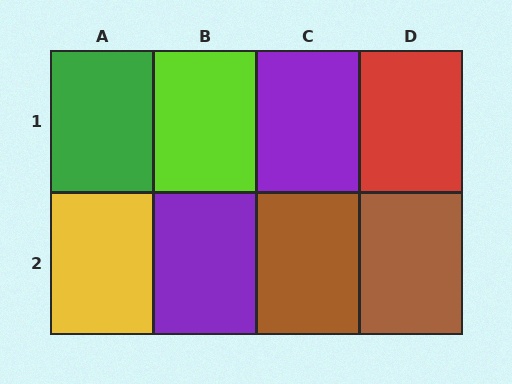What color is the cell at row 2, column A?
Yellow.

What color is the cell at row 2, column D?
Brown.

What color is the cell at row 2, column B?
Purple.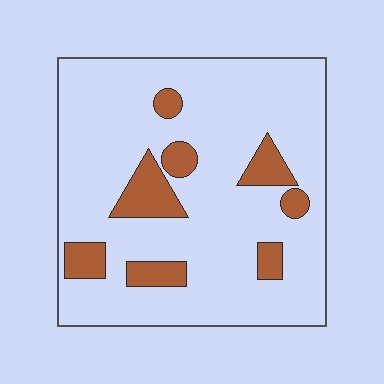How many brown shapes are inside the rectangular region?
8.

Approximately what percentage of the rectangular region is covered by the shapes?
Approximately 15%.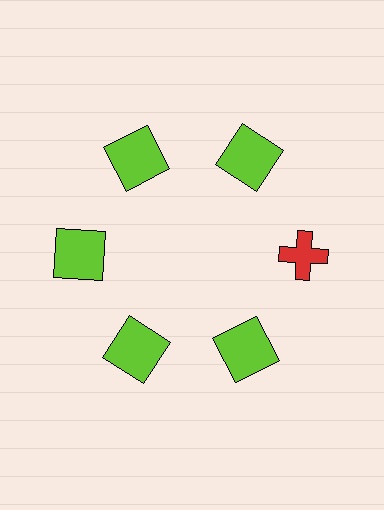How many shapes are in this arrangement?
There are 6 shapes arranged in a ring pattern.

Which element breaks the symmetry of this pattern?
The red cross at roughly the 3 o'clock position breaks the symmetry. All other shapes are lime squares.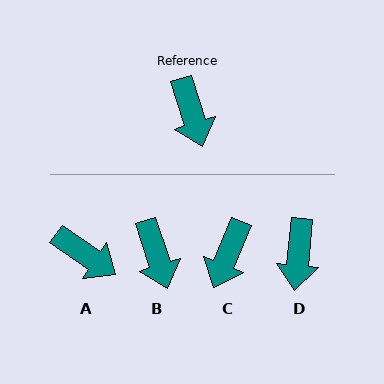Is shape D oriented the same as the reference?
No, it is off by about 23 degrees.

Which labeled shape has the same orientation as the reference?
B.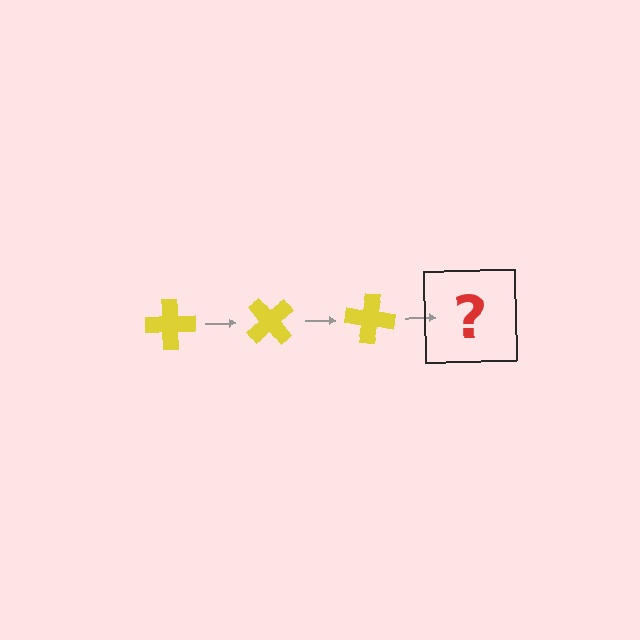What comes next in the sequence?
The next element should be a yellow cross rotated 150 degrees.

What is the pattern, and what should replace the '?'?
The pattern is that the cross rotates 50 degrees each step. The '?' should be a yellow cross rotated 150 degrees.